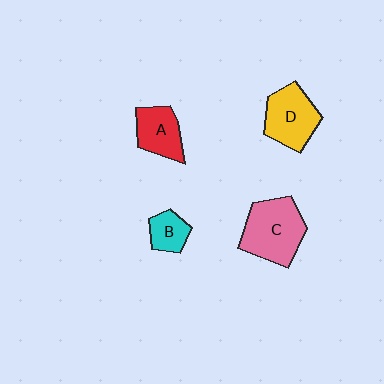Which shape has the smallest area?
Shape B (cyan).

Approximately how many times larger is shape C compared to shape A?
Approximately 1.6 times.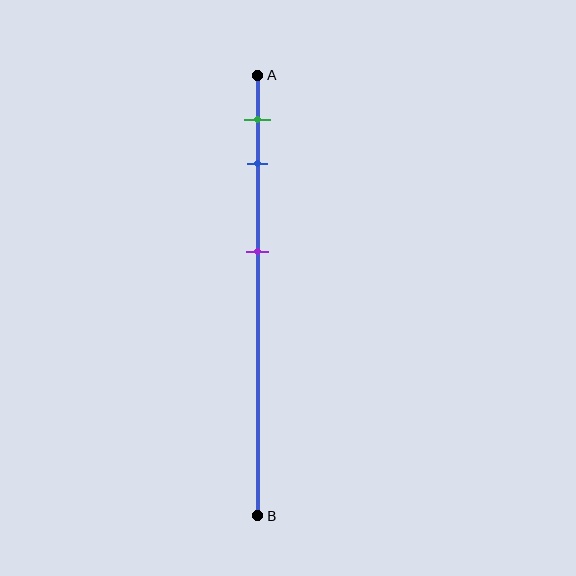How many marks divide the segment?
There are 3 marks dividing the segment.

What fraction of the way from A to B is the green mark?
The green mark is approximately 10% (0.1) of the way from A to B.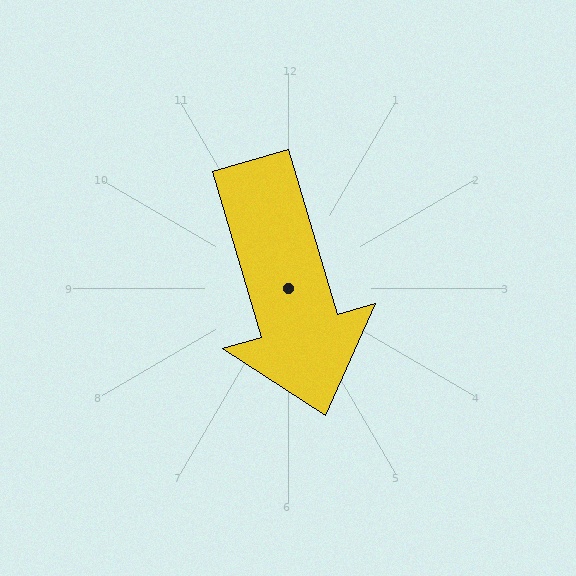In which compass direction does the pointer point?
South.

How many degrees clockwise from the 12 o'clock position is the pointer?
Approximately 164 degrees.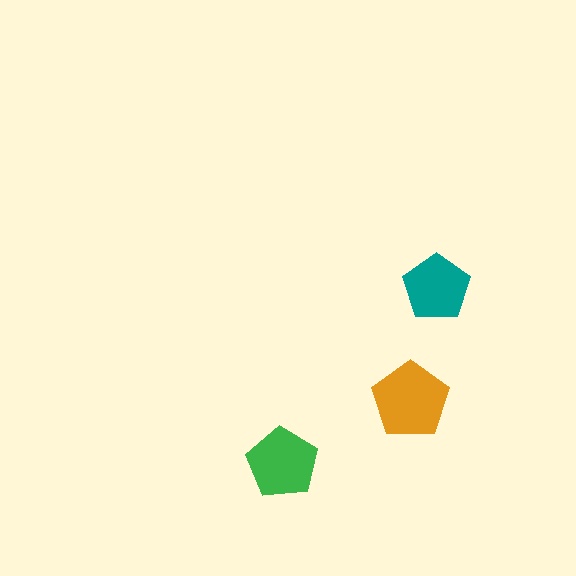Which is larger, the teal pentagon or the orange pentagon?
The orange one.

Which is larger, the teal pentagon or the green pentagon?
The green one.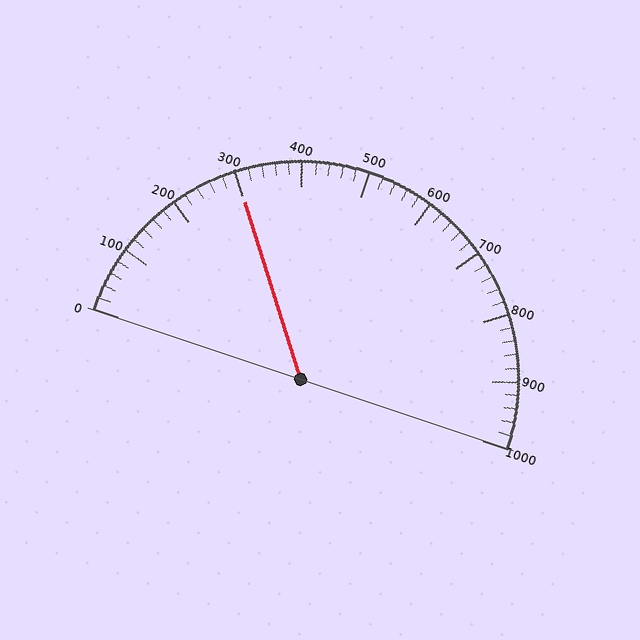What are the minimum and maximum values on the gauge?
The gauge ranges from 0 to 1000.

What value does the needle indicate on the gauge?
The needle indicates approximately 300.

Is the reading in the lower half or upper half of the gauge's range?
The reading is in the lower half of the range (0 to 1000).